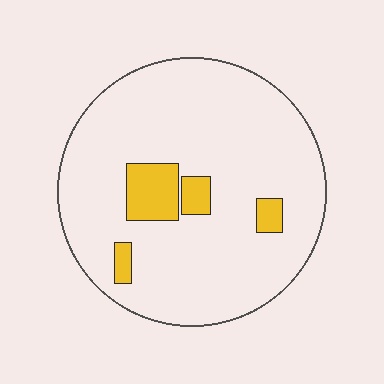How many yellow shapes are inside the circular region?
4.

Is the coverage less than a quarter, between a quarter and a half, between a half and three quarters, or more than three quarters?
Less than a quarter.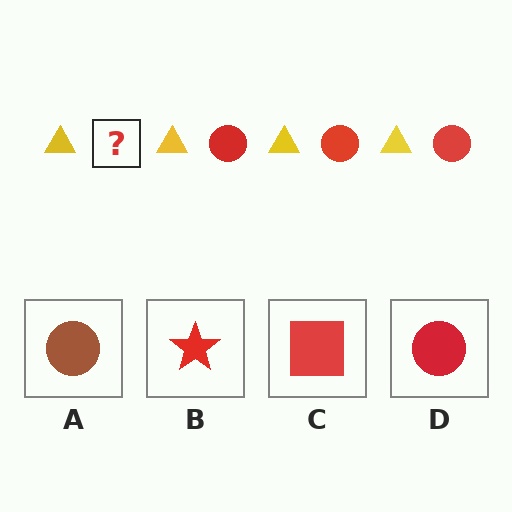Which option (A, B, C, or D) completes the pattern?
D.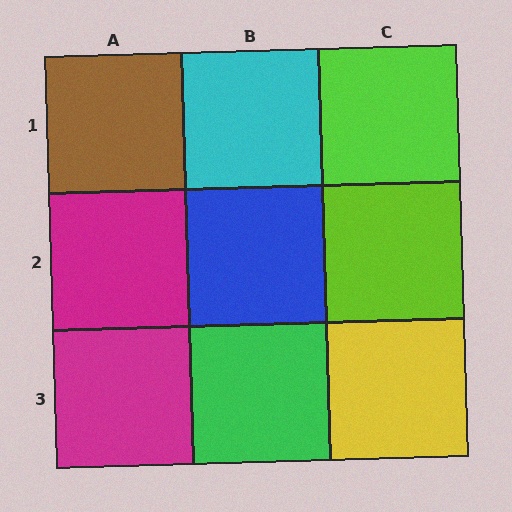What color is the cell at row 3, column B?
Green.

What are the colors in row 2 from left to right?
Magenta, blue, lime.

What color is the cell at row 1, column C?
Lime.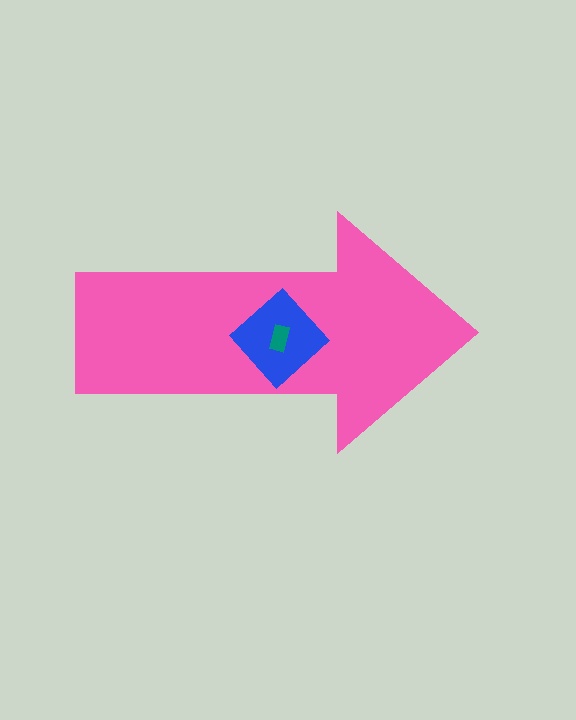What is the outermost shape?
The pink arrow.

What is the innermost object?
The teal rectangle.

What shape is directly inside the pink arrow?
The blue diamond.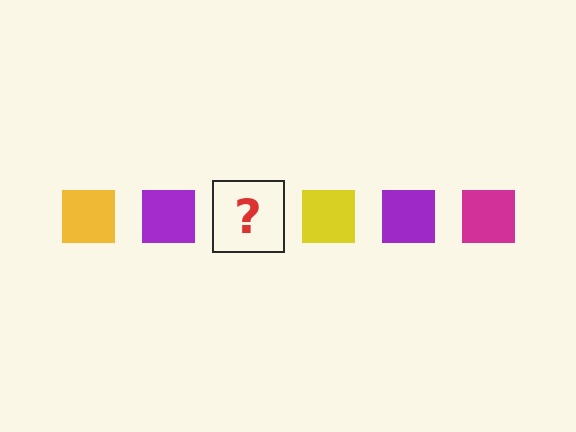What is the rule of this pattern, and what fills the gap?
The rule is that the pattern cycles through yellow, purple, magenta squares. The gap should be filled with a magenta square.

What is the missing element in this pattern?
The missing element is a magenta square.